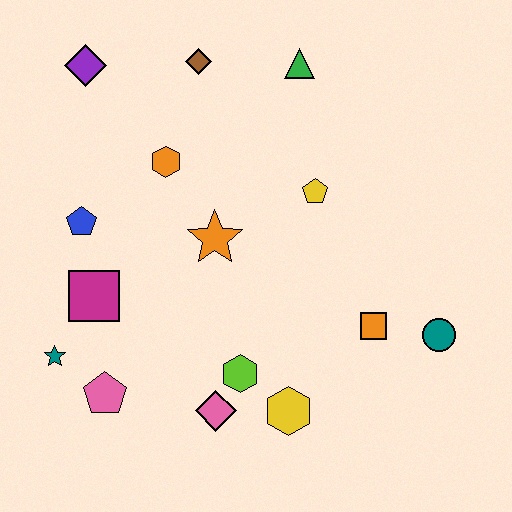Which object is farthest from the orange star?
The teal circle is farthest from the orange star.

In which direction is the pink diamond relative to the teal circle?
The pink diamond is to the left of the teal circle.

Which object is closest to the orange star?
The orange hexagon is closest to the orange star.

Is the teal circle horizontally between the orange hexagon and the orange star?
No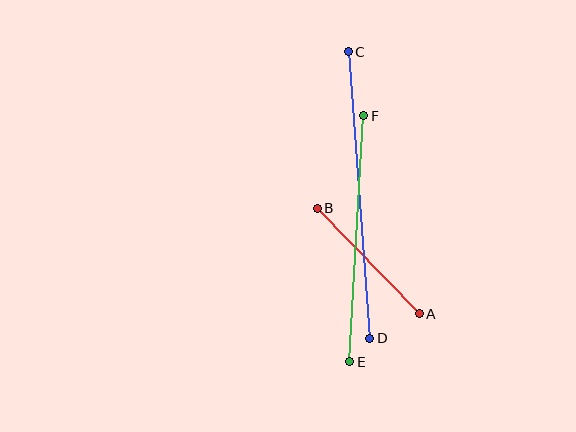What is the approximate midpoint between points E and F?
The midpoint is at approximately (357, 239) pixels.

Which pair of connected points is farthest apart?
Points C and D are farthest apart.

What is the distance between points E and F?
The distance is approximately 246 pixels.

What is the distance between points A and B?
The distance is approximately 147 pixels.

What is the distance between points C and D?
The distance is approximately 287 pixels.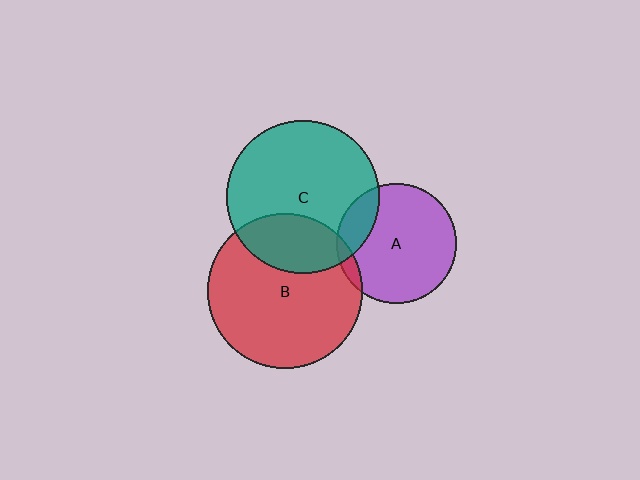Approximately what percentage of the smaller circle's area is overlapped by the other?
Approximately 15%.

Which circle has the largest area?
Circle B (red).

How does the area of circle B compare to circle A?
Approximately 1.7 times.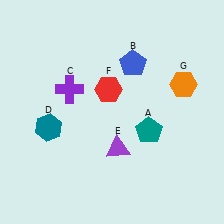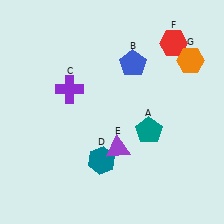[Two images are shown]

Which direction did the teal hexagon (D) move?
The teal hexagon (D) moved right.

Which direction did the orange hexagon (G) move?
The orange hexagon (G) moved up.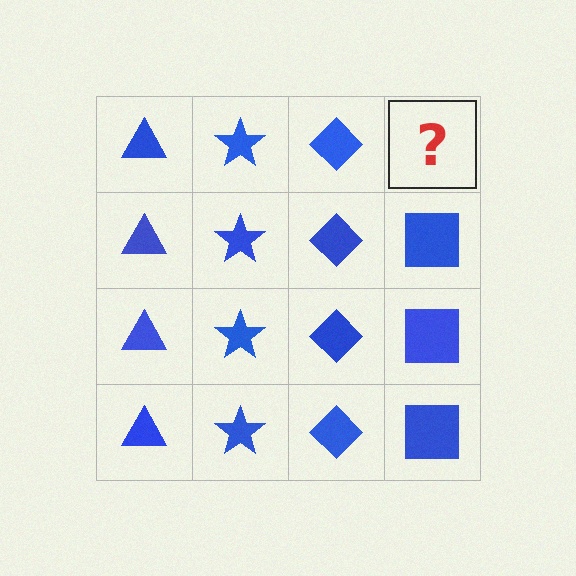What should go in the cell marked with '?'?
The missing cell should contain a blue square.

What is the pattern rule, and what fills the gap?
The rule is that each column has a consistent shape. The gap should be filled with a blue square.